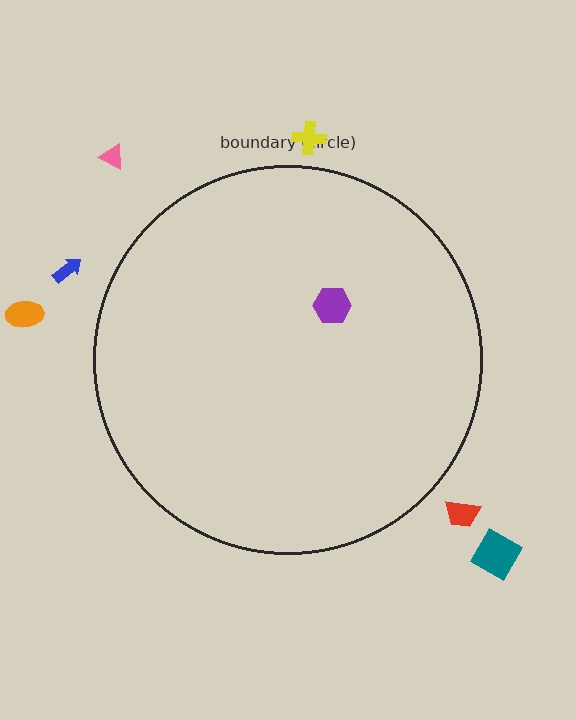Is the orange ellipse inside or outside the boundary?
Outside.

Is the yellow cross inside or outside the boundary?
Outside.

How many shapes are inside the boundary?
1 inside, 6 outside.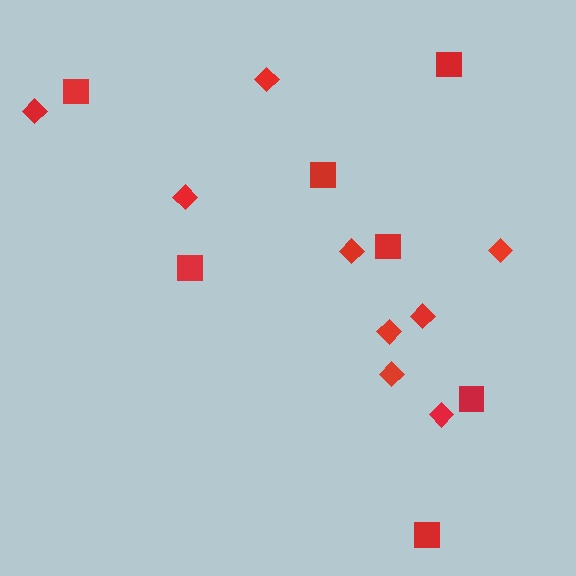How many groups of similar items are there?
There are 2 groups: one group of diamonds (9) and one group of squares (7).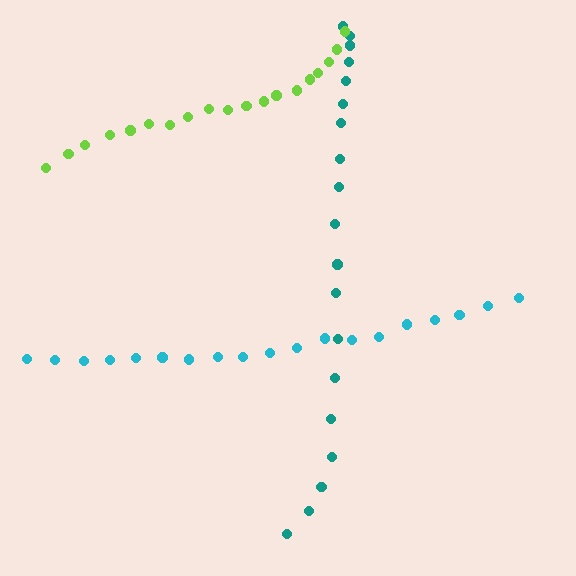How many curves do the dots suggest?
There are 3 distinct paths.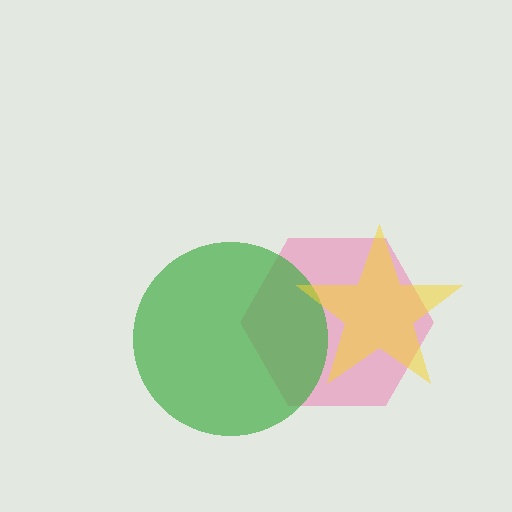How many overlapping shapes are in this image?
There are 3 overlapping shapes in the image.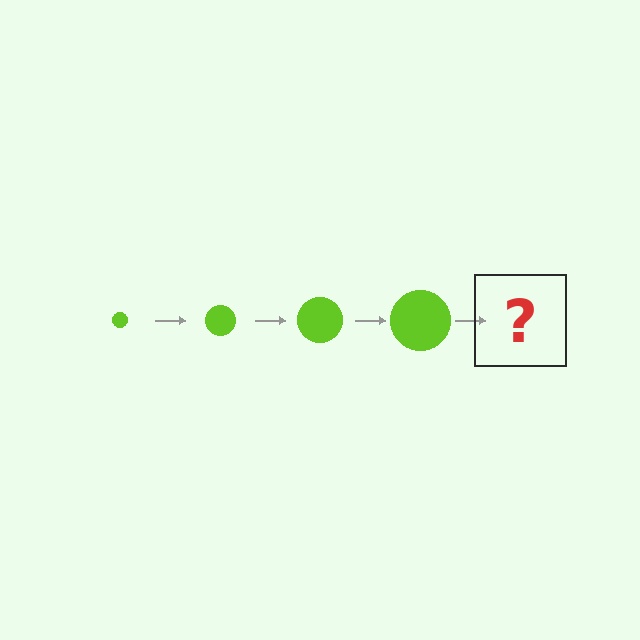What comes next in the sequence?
The next element should be a lime circle, larger than the previous one.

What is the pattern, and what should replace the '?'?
The pattern is that the circle gets progressively larger each step. The '?' should be a lime circle, larger than the previous one.